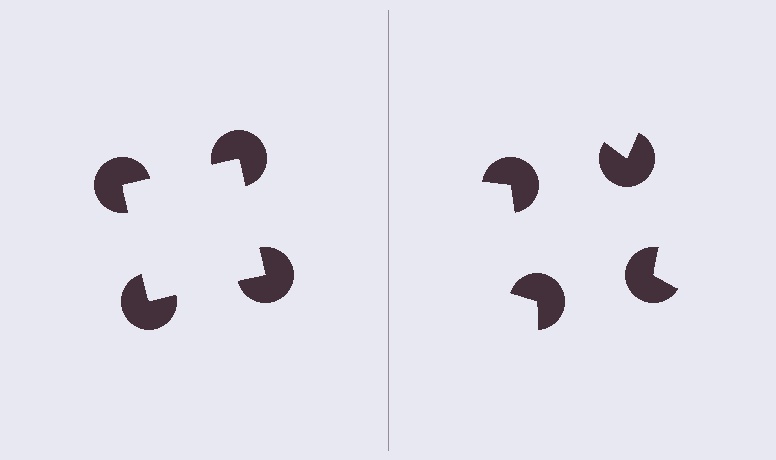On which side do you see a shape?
An illusory square appears on the left side. On the right side the wedge cuts are rotated, so no coherent shape forms.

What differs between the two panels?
The pac-man discs are positioned identically on both sides; only the wedge orientations differ. On the left they align to a square; on the right they are misaligned.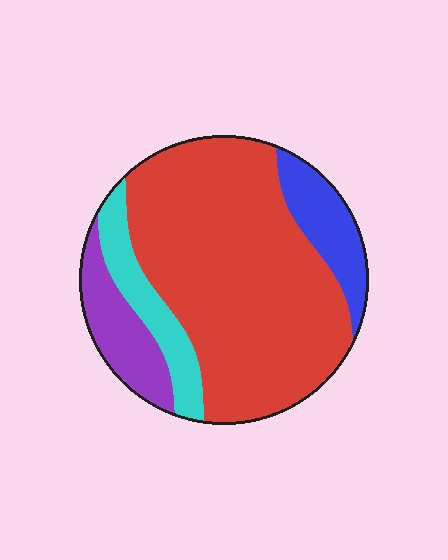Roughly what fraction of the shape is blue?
Blue covers roughly 10% of the shape.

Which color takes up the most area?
Red, at roughly 65%.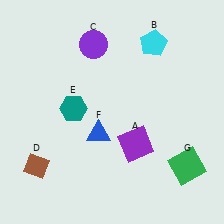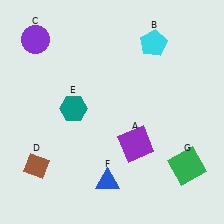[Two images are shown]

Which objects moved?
The objects that moved are: the purple circle (C), the blue triangle (F).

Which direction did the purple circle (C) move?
The purple circle (C) moved left.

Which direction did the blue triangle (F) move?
The blue triangle (F) moved down.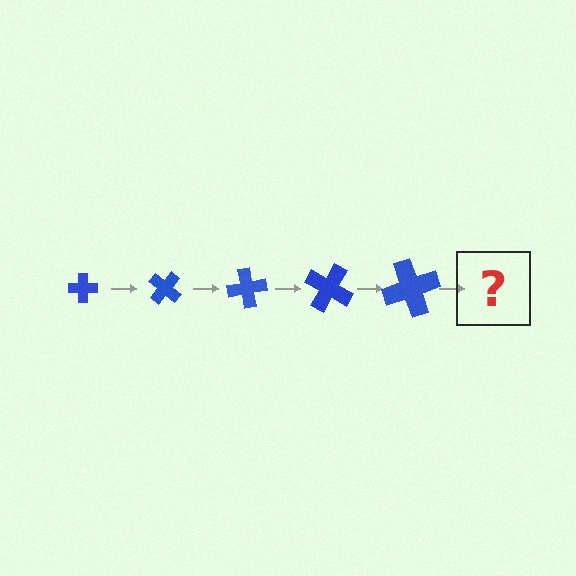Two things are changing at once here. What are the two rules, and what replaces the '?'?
The two rules are that the cross grows larger each step and it rotates 40 degrees each step. The '?' should be a cross, larger than the previous one and rotated 200 degrees from the start.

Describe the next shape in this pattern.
It should be a cross, larger than the previous one and rotated 200 degrees from the start.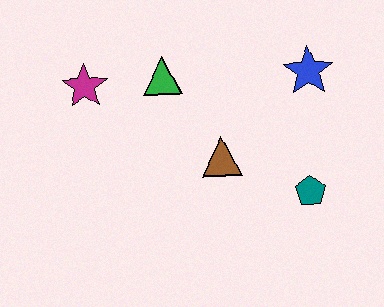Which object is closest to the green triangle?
The magenta star is closest to the green triangle.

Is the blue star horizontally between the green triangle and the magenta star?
No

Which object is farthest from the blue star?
The magenta star is farthest from the blue star.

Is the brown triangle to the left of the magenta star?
No